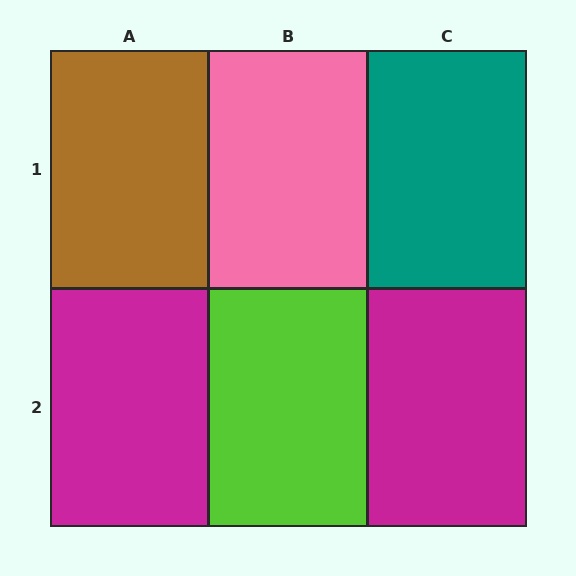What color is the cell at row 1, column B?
Pink.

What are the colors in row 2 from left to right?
Magenta, lime, magenta.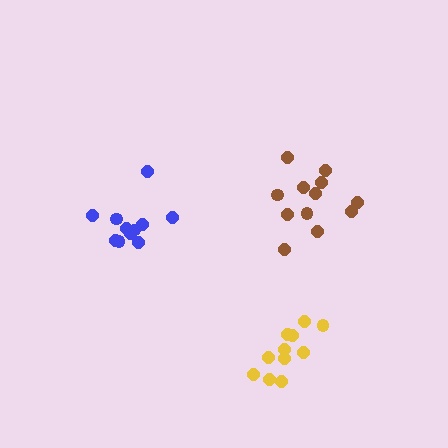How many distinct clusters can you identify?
There are 3 distinct clusters.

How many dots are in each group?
Group 1: 11 dots, Group 2: 12 dots, Group 3: 11 dots (34 total).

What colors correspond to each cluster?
The clusters are colored: blue, brown, yellow.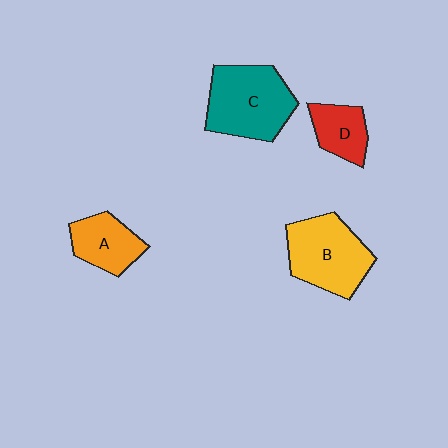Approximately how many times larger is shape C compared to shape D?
Approximately 2.0 times.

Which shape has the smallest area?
Shape D (red).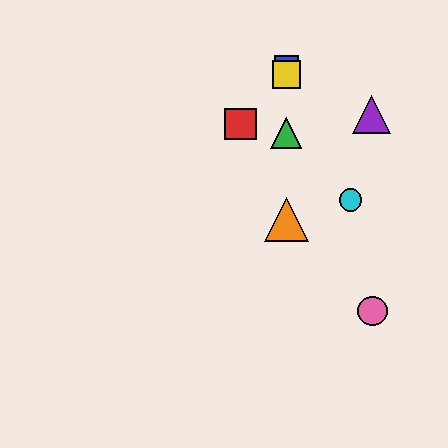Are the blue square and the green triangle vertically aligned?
Yes, both are at x≈286.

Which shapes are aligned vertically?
The blue square, the green triangle, the yellow square, the orange triangle are aligned vertically.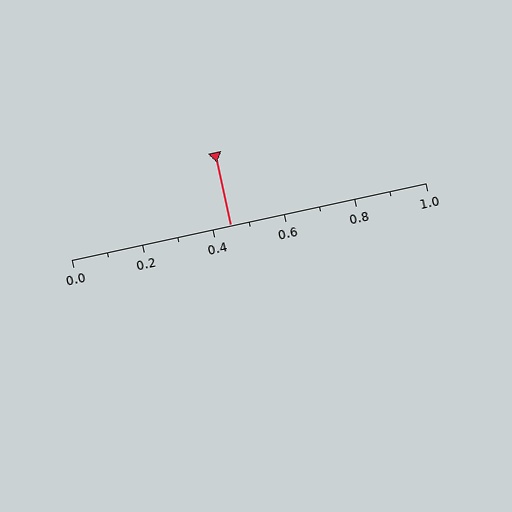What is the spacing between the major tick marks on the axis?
The major ticks are spaced 0.2 apart.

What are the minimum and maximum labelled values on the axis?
The axis runs from 0.0 to 1.0.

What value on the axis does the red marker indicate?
The marker indicates approximately 0.45.